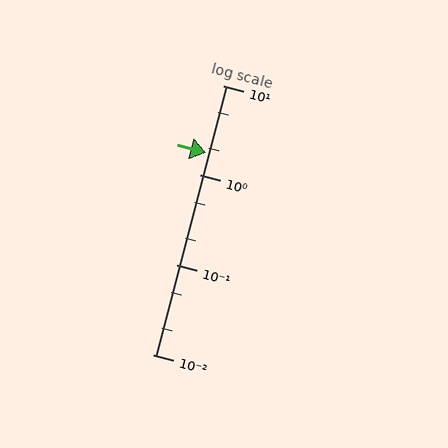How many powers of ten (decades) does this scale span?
The scale spans 3 decades, from 0.01 to 10.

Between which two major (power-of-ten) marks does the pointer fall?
The pointer is between 1 and 10.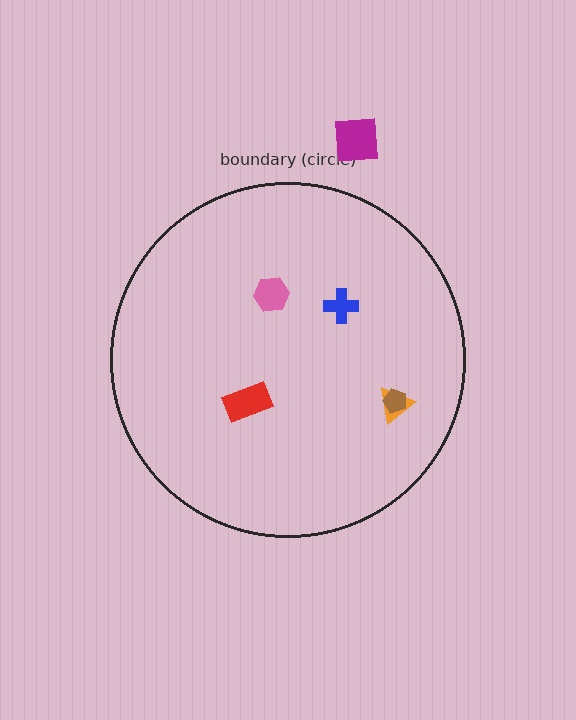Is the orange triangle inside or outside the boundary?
Inside.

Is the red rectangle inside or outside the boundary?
Inside.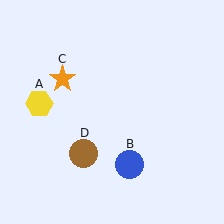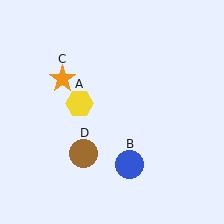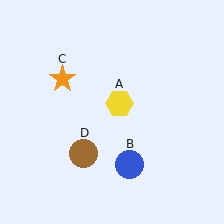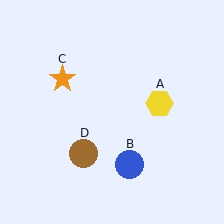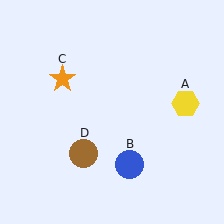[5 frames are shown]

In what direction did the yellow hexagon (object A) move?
The yellow hexagon (object A) moved right.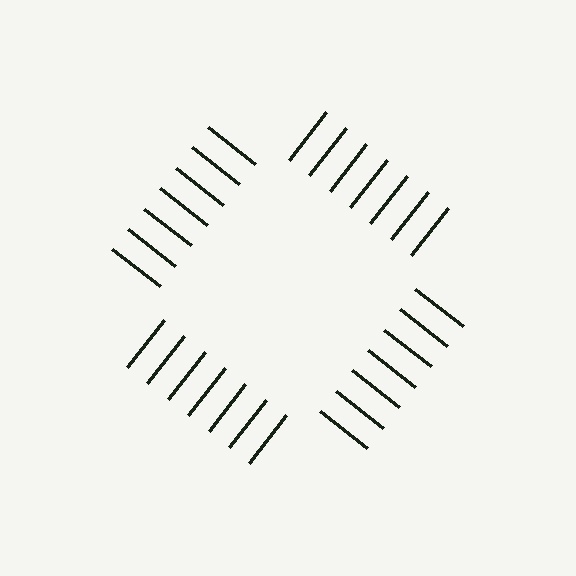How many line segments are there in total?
28 — 7 along each of the 4 edges.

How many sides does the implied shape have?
4 sides — the line-ends trace a square.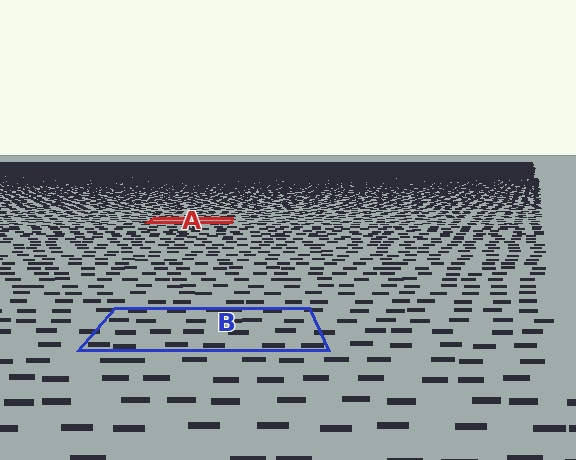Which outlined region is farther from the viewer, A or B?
Region A is farther from the viewer — the texture elements inside it appear smaller and more densely packed.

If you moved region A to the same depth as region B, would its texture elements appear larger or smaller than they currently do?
They would appear larger. At a closer depth, the same texture elements are projected at a bigger on-screen size.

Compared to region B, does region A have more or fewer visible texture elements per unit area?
Region A has more texture elements per unit area — they are packed more densely because it is farther away.